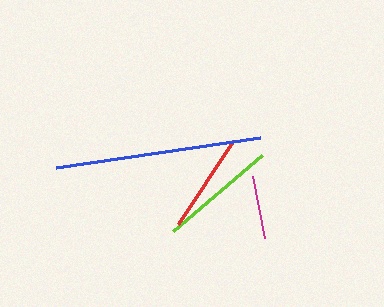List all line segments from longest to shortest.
From longest to shortest: blue, lime, red, magenta.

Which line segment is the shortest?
The magenta line is the shortest at approximately 63 pixels.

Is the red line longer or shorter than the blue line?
The blue line is longer than the red line.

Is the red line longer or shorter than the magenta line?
The red line is longer than the magenta line.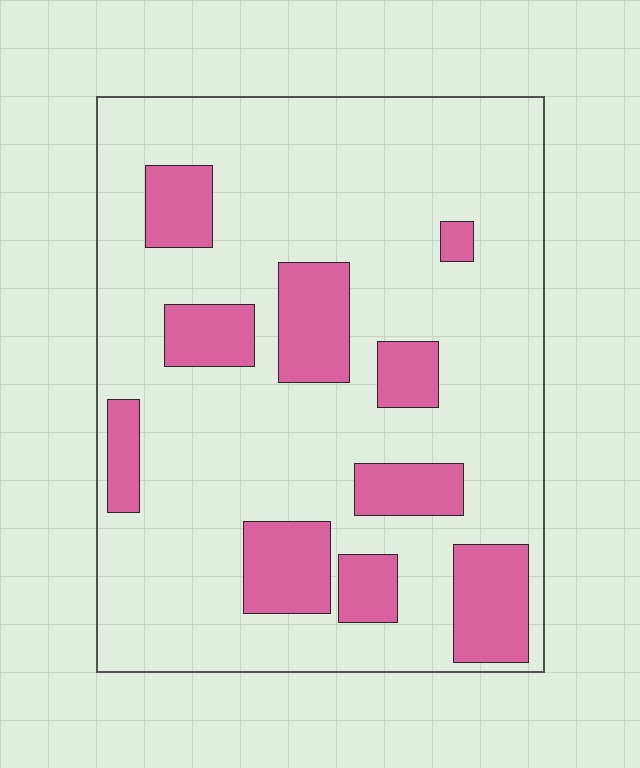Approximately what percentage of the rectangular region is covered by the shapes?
Approximately 20%.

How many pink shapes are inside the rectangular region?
10.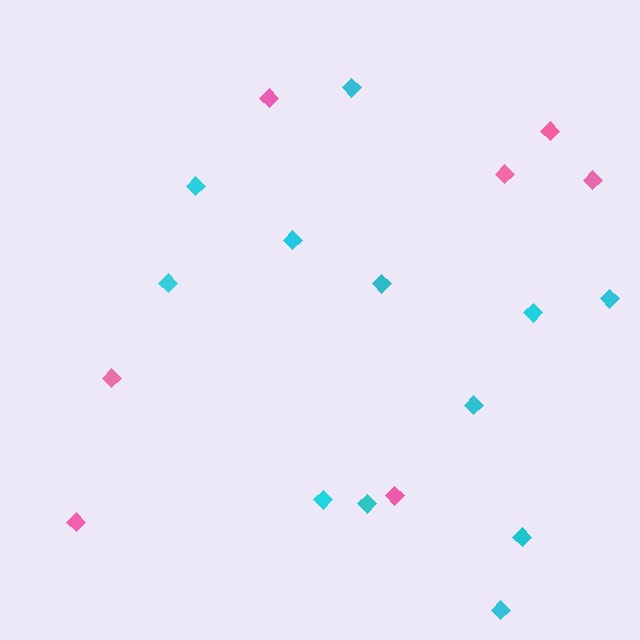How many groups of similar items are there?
There are 2 groups: one group of cyan diamonds (12) and one group of pink diamonds (7).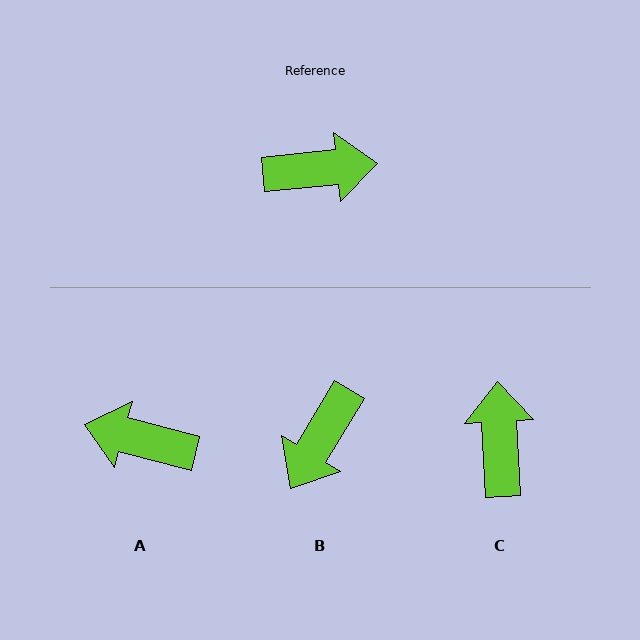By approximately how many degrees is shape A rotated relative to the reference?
Approximately 160 degrees counter-clockwise.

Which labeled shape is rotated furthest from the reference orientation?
A, about 160 degrees away.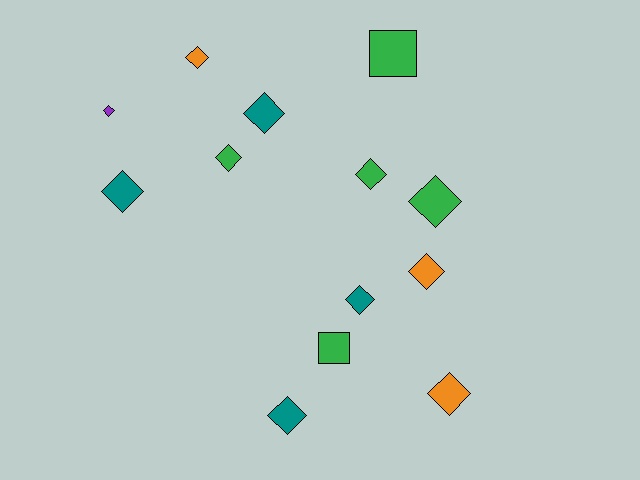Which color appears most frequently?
Green, with 5 objects.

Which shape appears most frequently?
Diamond, with 11 objects.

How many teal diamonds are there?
There are 4 teal diamonds.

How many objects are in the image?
There are 13 objects.